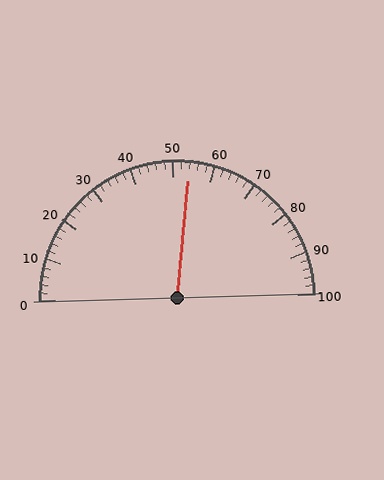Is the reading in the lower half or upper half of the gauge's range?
The reading is in the upper half of the range (0 to 100).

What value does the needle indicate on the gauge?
The needle indicates approximately 54.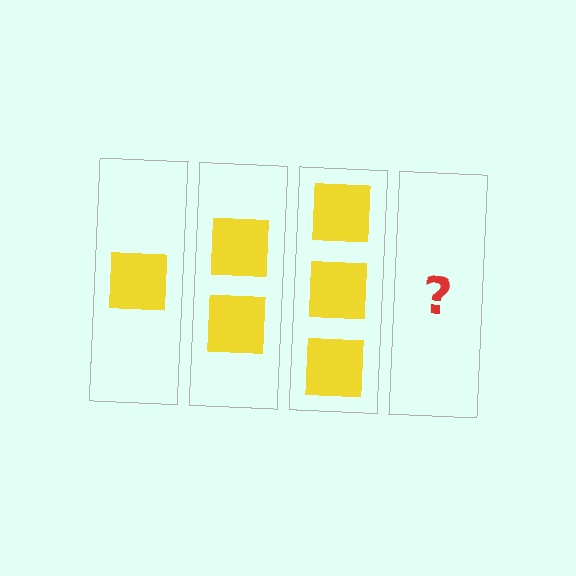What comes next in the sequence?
The next element should be 4 squares.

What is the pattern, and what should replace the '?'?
The pattern is that each step adds one more square. The '?' should be 4 squares.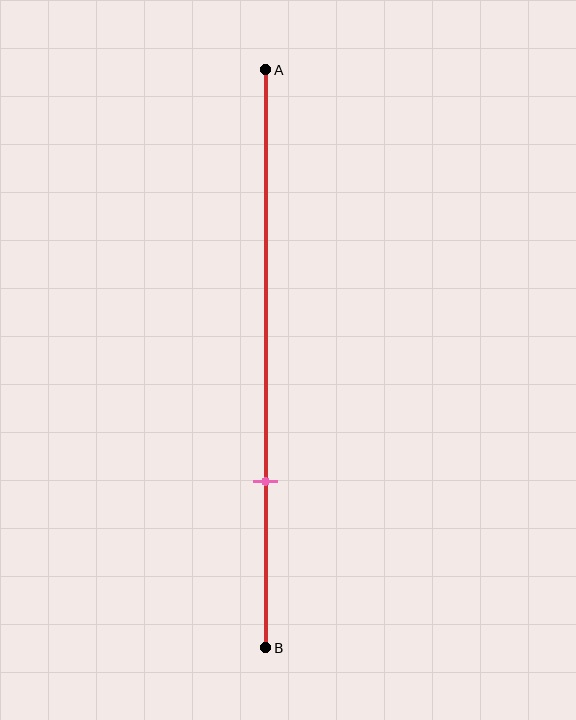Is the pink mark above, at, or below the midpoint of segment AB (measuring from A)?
The pink mark is below the midpoint of segment AB.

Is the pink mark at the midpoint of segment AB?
No, the mark is at about 70% from A, not at the 50% midpoint.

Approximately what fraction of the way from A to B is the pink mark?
The pink mark is approximately 70% of the way from A to B.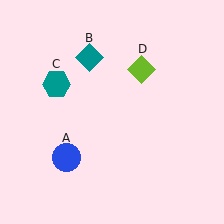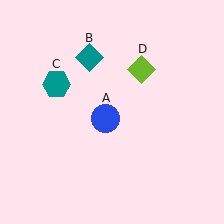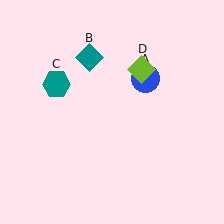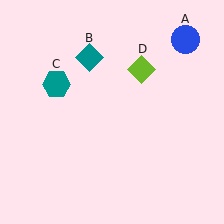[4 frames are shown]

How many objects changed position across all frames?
1 object changed position: blue circle (object A).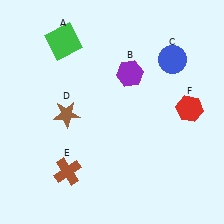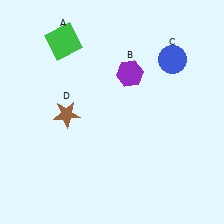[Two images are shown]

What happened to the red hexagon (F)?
The red hexagon (F) was removed in Image 2. It was in the top-right area of Image 1.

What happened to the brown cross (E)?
The brown cross (E) was removed in Image 2. It was in the bottom-left area of Image 1.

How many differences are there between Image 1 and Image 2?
There are 2 differences between the two images.